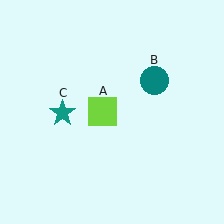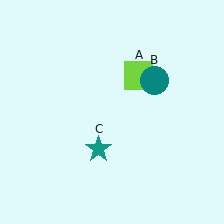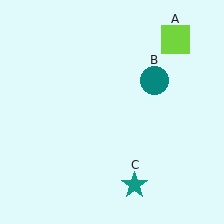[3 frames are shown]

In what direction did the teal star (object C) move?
The teal star (object C) moved down and to the right.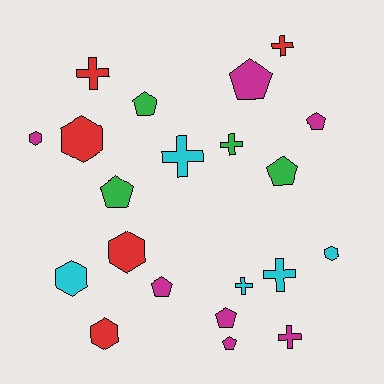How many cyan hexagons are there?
There are 2 cyan hexagons.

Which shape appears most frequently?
Pentagon, with 8 objects.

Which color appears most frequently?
Magenta, with 7 objects.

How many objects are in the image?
There are 21 objects.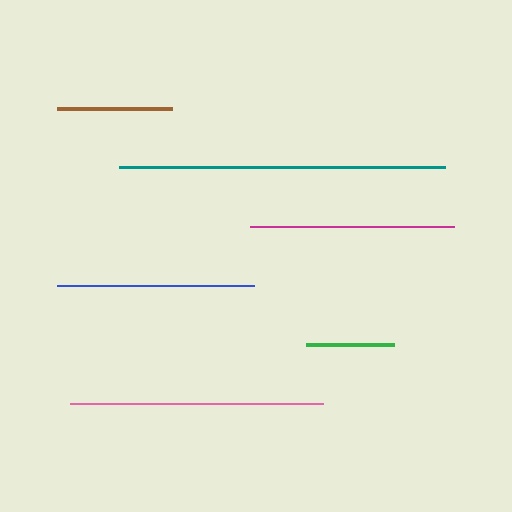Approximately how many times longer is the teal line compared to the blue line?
The teal line is approximately 1.7 times the length of the blue line.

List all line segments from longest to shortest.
From longest to shortest: teal, pink, magenta, blue, brown, green.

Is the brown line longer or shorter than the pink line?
The pink line is longer than the brown line.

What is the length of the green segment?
The green segment is approximately 88 pixels long.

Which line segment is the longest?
The teal line is the longest at approximately 326 pixels.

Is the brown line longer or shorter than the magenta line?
The magenta line is longer than the brown line.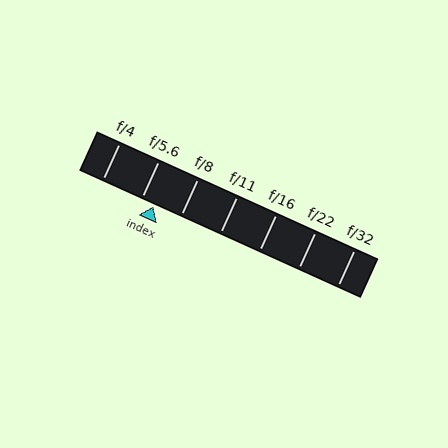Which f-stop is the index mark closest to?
The index mark is closest to f/5.6.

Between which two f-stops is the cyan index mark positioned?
The index mark is between f/5.6 and f/8.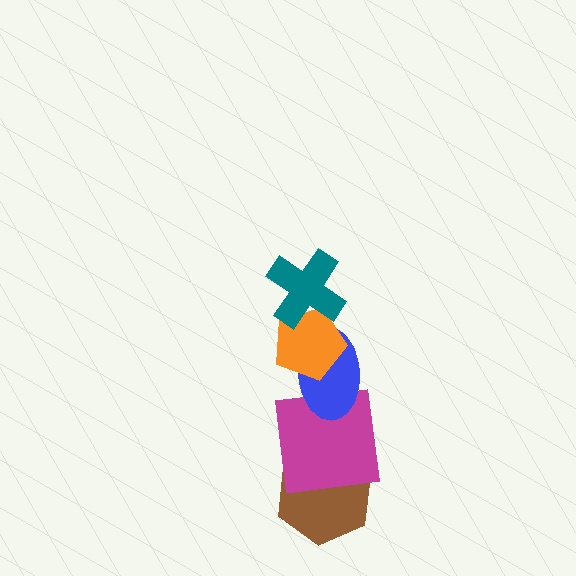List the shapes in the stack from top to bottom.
From top to bottom: the teal cross, the orange pentagon, the blue ellipse, the magenta square, the brown hexagon.